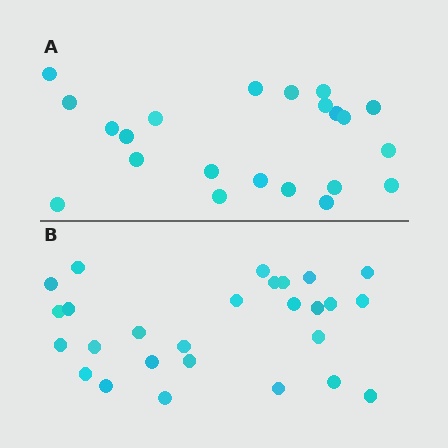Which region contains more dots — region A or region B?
Region B (the bottom region) has more dots.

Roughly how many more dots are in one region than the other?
Region B has about 5 more dots than region A.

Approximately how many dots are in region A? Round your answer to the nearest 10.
About 20 dots. (The exact count is 22, which rounds to 20.)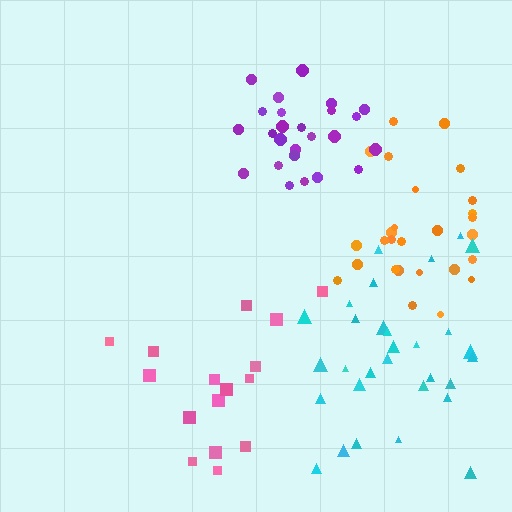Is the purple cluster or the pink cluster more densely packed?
Purple.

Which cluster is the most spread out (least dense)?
Pink.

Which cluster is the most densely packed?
Purple.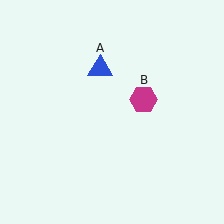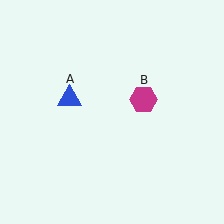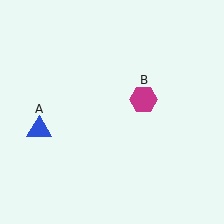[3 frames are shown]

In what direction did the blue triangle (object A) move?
The blue triangle (object A) moved down and to the left.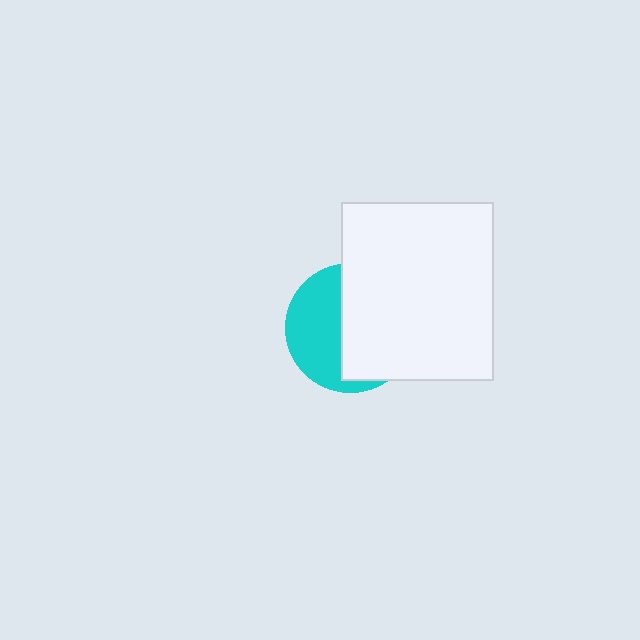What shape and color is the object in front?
The object in front is a white rectangle.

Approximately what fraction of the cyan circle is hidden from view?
Roughly 56% of the cyan circle is hidden behind the white rectangle.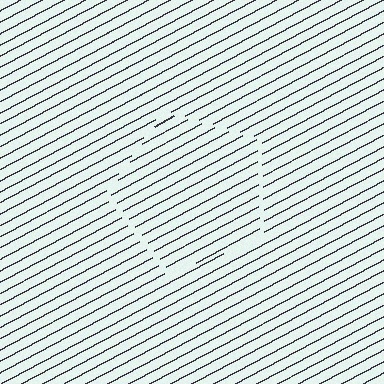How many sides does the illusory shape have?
5 sides — the line-ends trace a pentagon.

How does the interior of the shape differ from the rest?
The interior of the shape contains the same grating, shifted by half a period — the contour is defined by the phase discontinuity where line-ends from the inner and outer gratings abut.